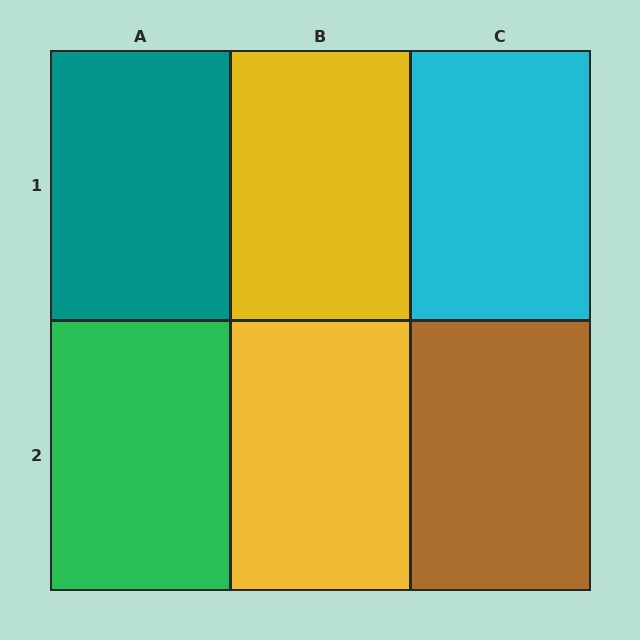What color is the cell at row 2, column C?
Brown.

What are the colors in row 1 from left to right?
Teal, yellow, cyan.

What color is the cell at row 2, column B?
Yellow.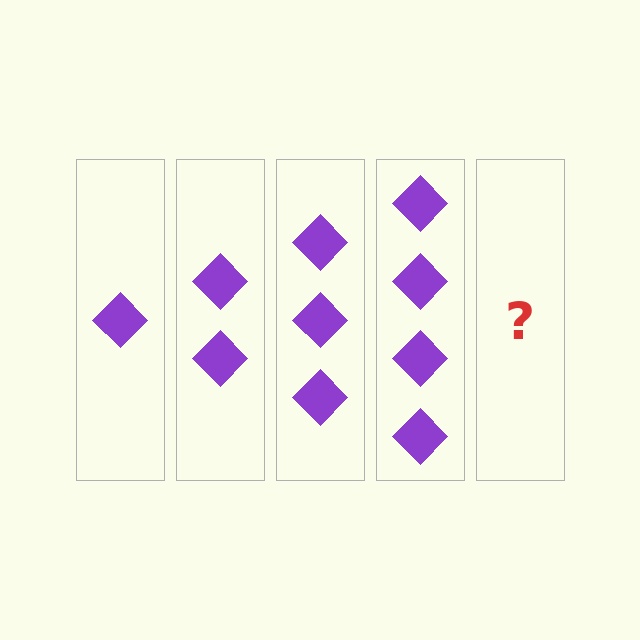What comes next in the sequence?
The next element should be 5 diamonds.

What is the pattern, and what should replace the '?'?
The pattern is that each step adds one more diamond. The '?' should be 5 diamonds.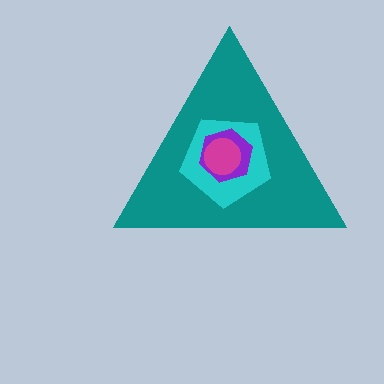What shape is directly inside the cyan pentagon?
The purple hexagon.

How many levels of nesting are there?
4.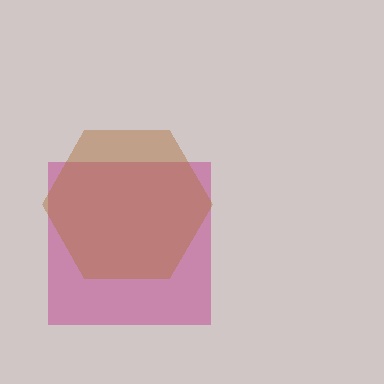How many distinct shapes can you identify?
There are 2 distinct shapes: a magenta square, a brown hexagon.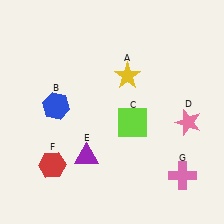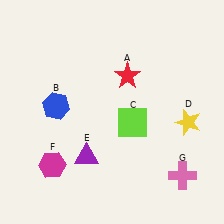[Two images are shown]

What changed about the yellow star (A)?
In Image 1, A is yellow. In Image 2, it changed to red.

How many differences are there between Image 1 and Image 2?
There are 3 differences between the two images.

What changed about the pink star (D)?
In Image 1, D is pink. In Image 2, it changed to yellow.